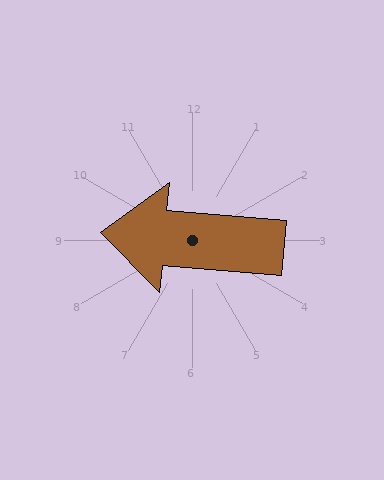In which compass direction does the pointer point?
West.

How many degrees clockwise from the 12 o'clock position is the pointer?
Approximately 275 degrees.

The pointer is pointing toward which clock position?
Roughly 9 o'clock.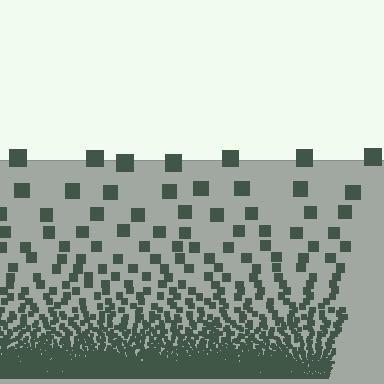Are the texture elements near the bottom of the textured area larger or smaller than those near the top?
Smaller. The gradient is inverted — elements near the bottom are smaller and denser.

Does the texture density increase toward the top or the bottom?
Density increases toward the bottom.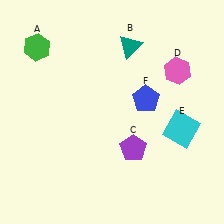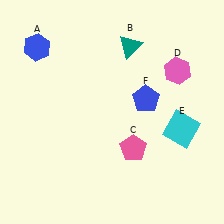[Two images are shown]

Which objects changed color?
A changed from green to blue. C changed from purple to pink.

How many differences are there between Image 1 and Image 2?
There are 2 differences between the two images.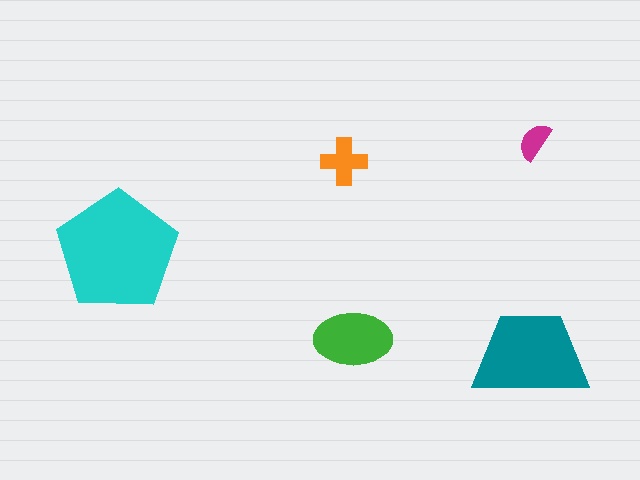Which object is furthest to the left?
The cyan pentagon is leftmost.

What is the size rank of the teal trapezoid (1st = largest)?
2nd.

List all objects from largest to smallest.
The cyan pentagon, the teal trapezoid, the green ellipse, the orange cross, the magenta semicircle.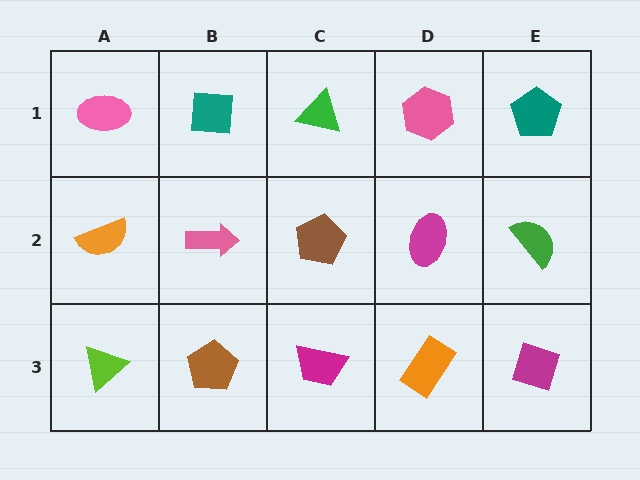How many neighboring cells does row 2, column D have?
4.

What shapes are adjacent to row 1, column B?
A pink arrow (row 2, column B), a pink ellipse (row 1, column A), a green triangle (row 1, column C).